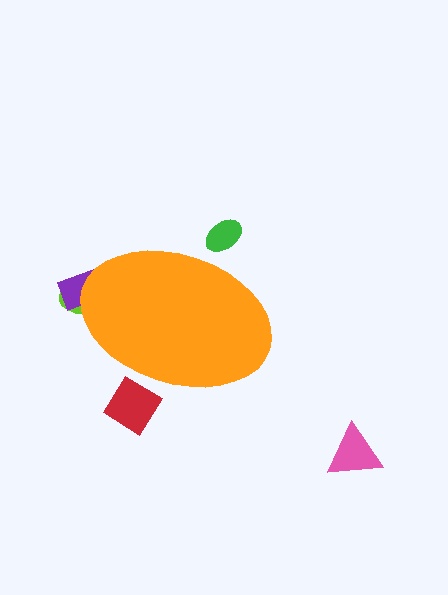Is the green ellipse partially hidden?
Yes, the green ellipse is partially hidden behind the orange ellipse.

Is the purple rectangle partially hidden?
Yes, the purple rectangle is partially hidden behind the orange ellipse.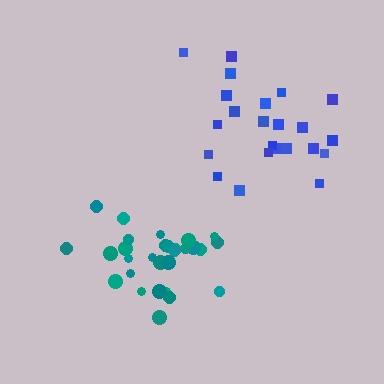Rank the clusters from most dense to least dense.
teal, blue.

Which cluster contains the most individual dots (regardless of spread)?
Teal (29).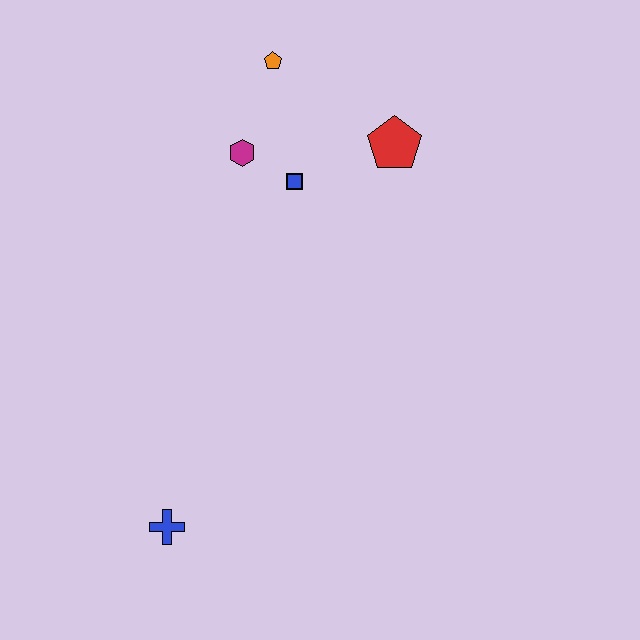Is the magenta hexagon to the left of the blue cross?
No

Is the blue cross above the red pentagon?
No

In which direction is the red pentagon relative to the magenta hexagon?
The red pentagon is to the right of the magenta hexagon.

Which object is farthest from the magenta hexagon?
The blue cross is farthest from the magenta hexagon.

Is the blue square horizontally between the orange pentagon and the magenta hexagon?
No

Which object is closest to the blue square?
The magenta hexagon is closest to the blue square.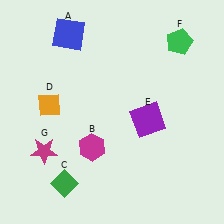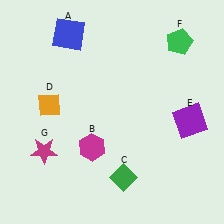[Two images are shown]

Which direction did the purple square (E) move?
The purple square (E) moved right.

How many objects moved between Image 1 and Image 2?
2 objects moved between the two images.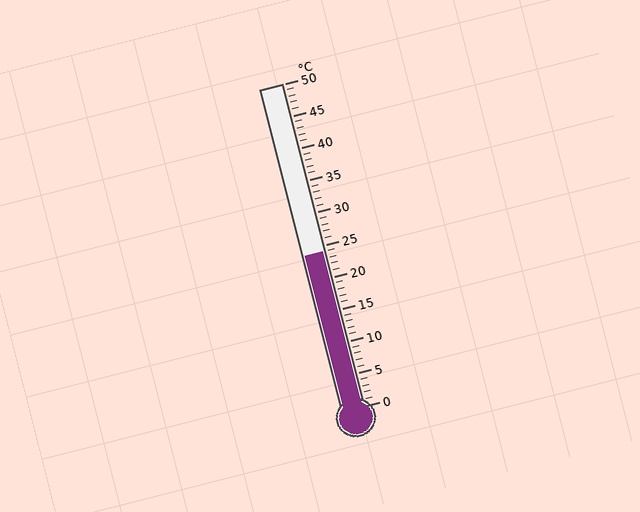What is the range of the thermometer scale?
The thermometer scale ranges from 0°C to 50°C.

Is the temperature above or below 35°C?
The temperature is below 35°C.